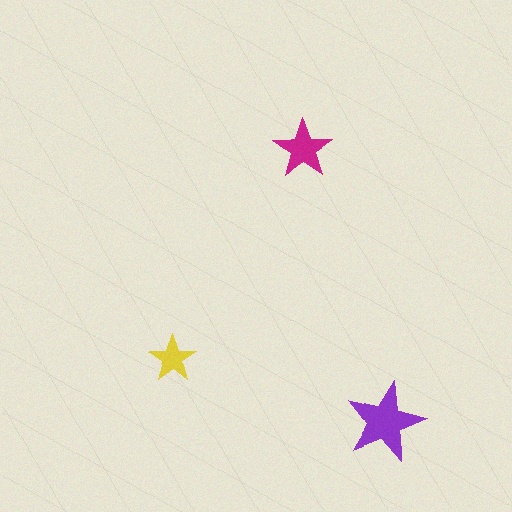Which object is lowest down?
The purple star is bottommost.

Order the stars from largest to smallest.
the purple one, the magenta one, the yellow one.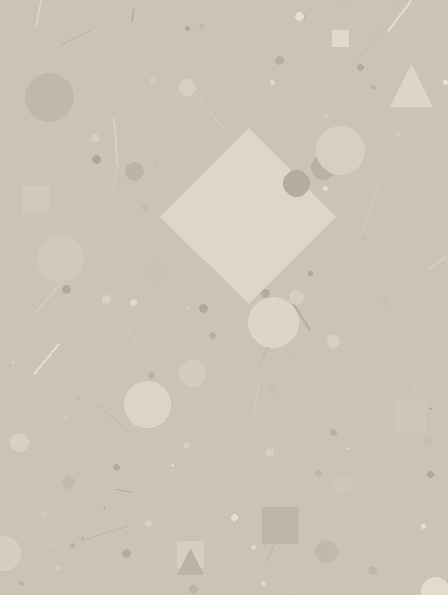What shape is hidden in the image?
A diamond is hidden in the image.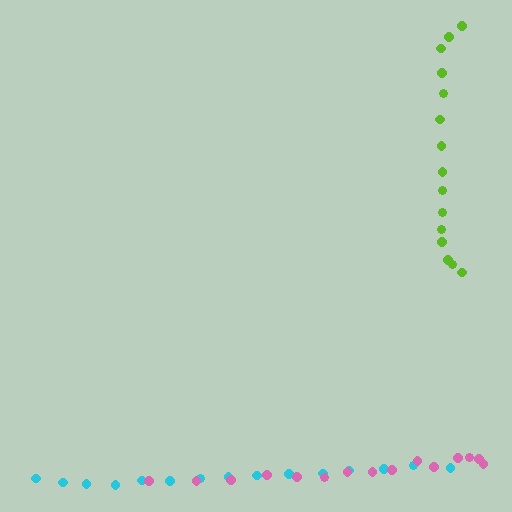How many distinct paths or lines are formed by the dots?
There are 3 distinct paths.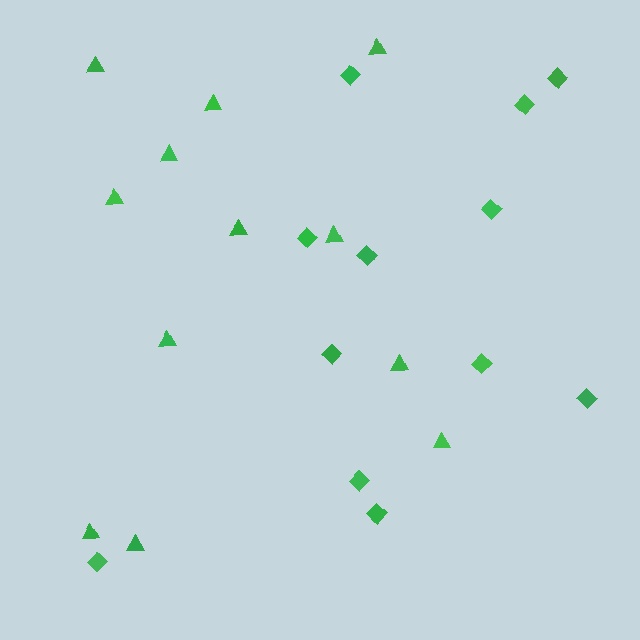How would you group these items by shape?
There are 2 groups: one group of diamonds (12) and one group of triangles (12).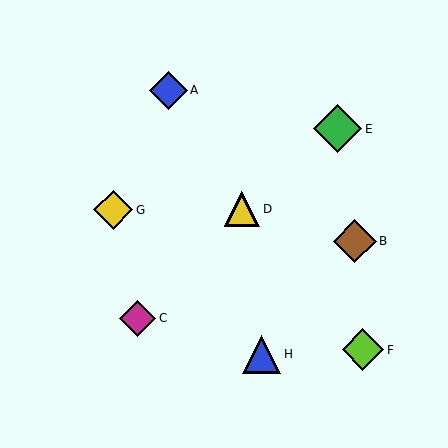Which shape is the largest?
The green diamond (labeled E) is the largest.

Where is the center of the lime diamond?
The center of the lime diamond is at (363, 350).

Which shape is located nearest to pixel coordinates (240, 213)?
The yellow triangle (labeled D) at (242, 209) is nearest to that location.